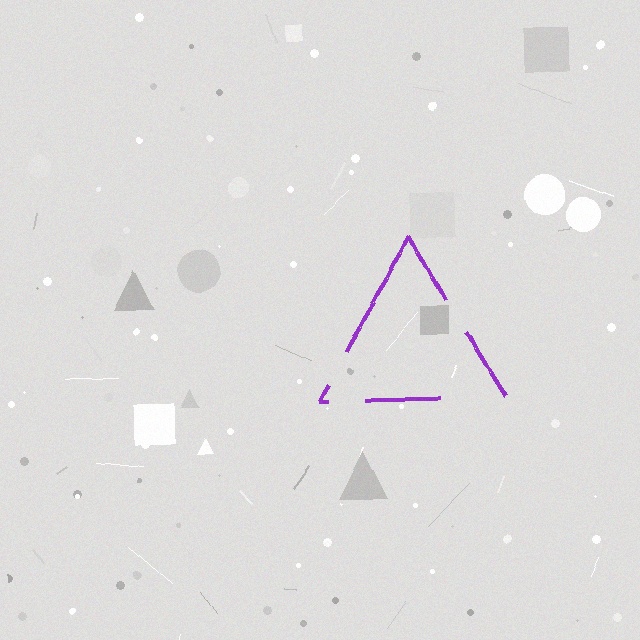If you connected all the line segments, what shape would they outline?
They would outline a triangle.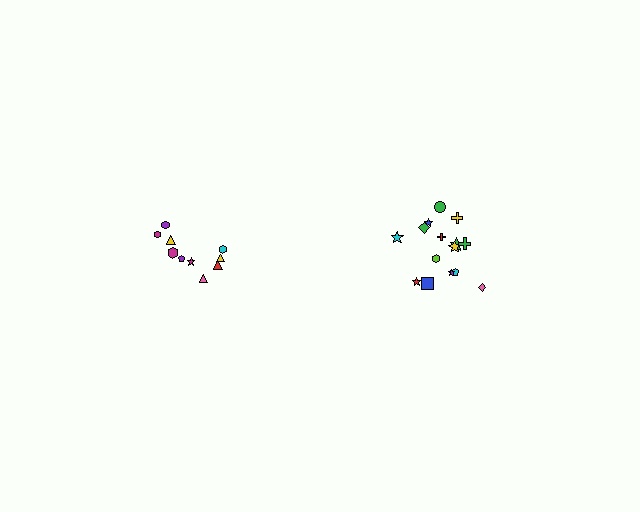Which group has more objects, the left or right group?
The right group.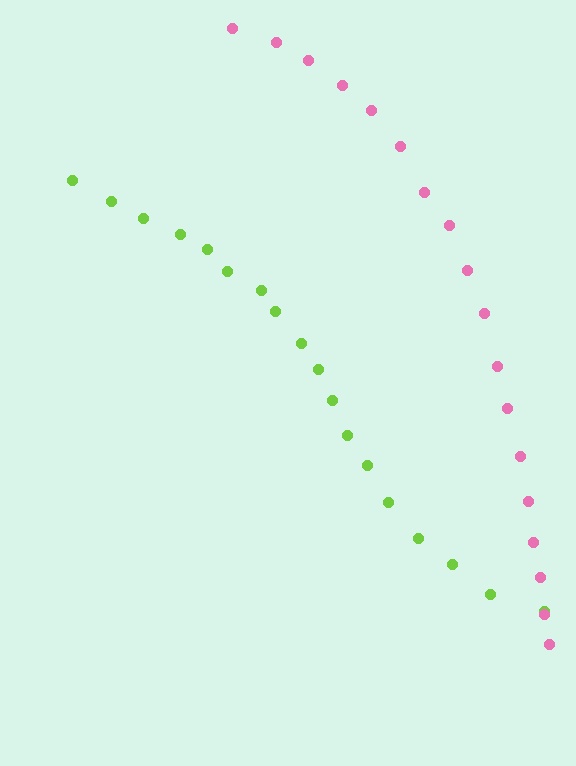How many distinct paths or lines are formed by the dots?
There are 2 distinct paths.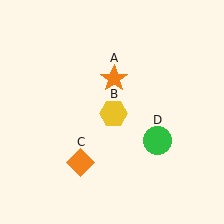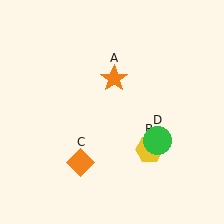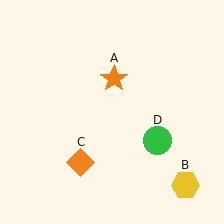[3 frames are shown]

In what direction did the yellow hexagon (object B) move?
The yellow hexagon (object B) moved down and to the right.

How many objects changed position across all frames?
1 object changed position: yellow hexagon (object B).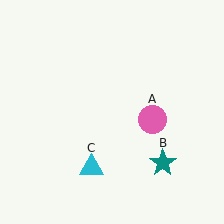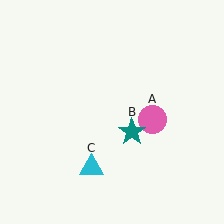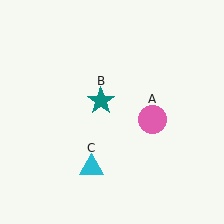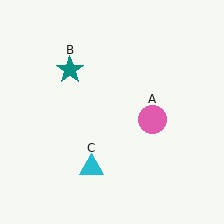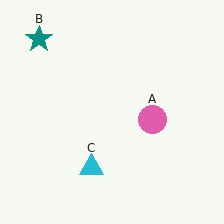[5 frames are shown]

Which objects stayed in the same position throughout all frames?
Pink circle (object A) and cyan triangle (object C) remained stationary.